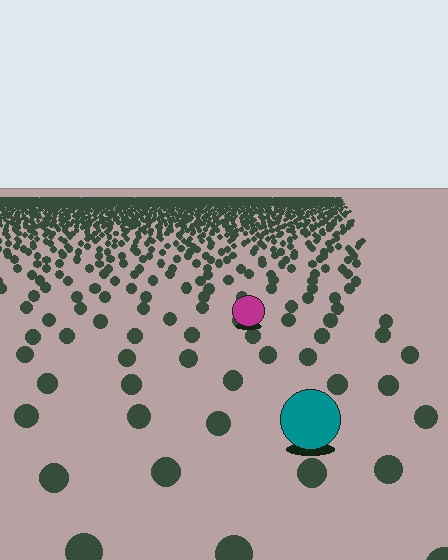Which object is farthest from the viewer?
The magenta circle is farthest from the viewer. It appears smaller and the ground texture around it is denser.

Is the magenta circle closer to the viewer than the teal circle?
No. The teal circle is closer — you can tell from the texture gradient: the ground texture is coarser near it.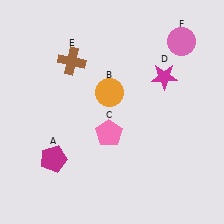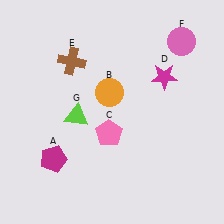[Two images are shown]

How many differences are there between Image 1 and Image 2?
There is 1 difference between the two images.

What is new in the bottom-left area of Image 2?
A lime triangle (G) was added in the bottom-left area of Image 2.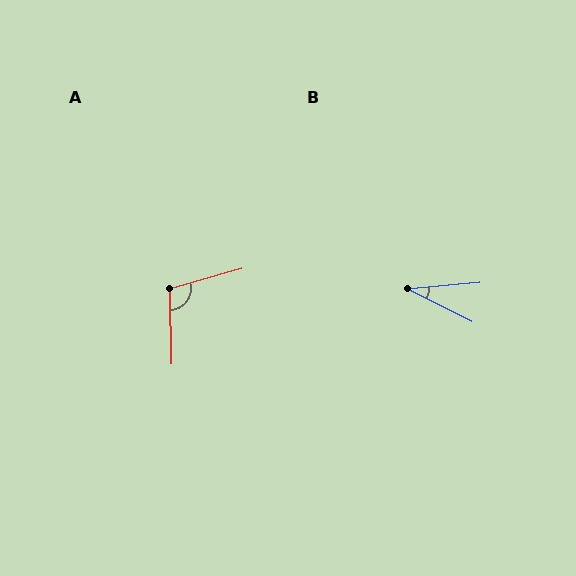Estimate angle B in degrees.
Approximately 32 degrees.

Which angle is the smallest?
B, at approximately 32 degrees.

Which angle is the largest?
A, at approximately 104 degrees.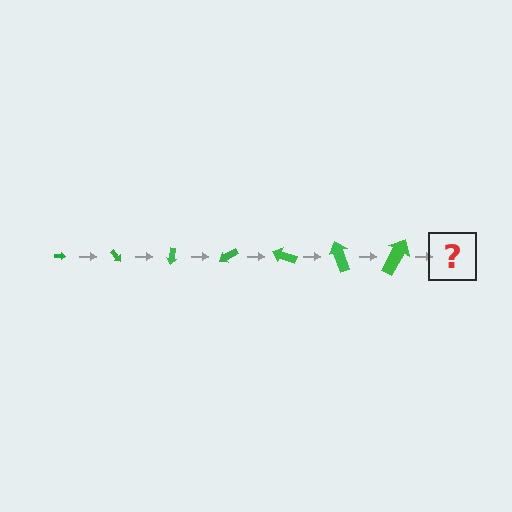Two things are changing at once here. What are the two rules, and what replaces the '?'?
The two rules are that the arrow grows larger each step and it rotates 50 degrees each step. The '?' should be an arrow, larger than the previous one and rotated 350 degrees from the start.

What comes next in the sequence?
The next element should be an arrow, larger than the previous one and rotated 350 degrees from the start.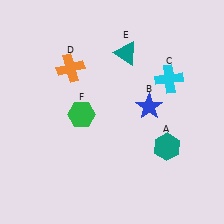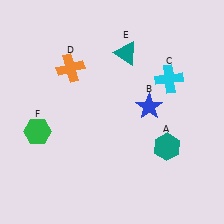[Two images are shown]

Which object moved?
The green hexagon (F) moved left.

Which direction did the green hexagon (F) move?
The green hexagon (F) moved left.